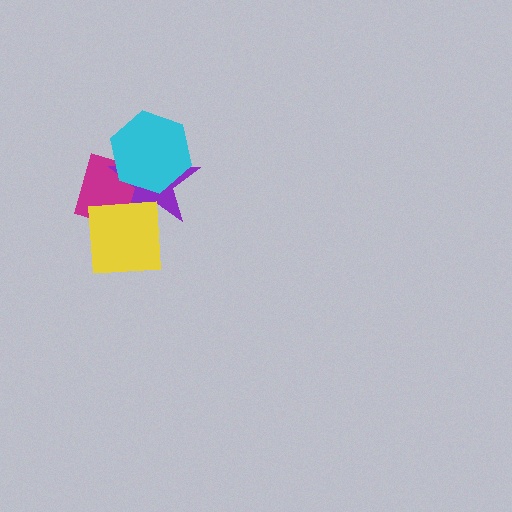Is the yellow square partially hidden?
No, no other shape covers it.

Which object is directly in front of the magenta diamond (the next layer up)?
The purple star is directly in front of the magenta diamond.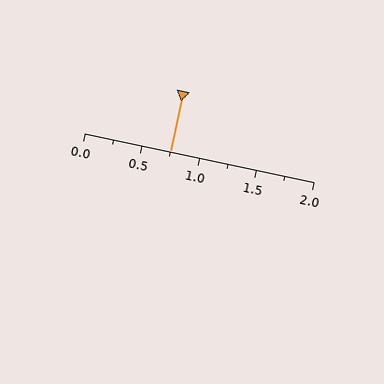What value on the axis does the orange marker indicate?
The marker indicates approximately 0.75.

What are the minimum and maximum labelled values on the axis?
The axis runs from 0.0 to 2.0.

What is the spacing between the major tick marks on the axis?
The major ticks are spaced 0.5 apart.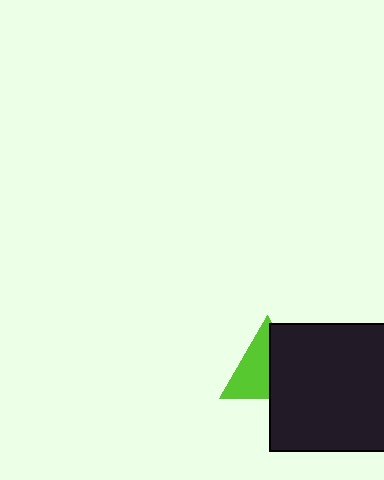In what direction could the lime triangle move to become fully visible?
The lime triangle could move left. That would shift it out from behind the black square entirely.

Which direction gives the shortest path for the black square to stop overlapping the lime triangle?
Moving right gives the shortest separation.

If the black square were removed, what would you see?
You would see the complete lime triangle.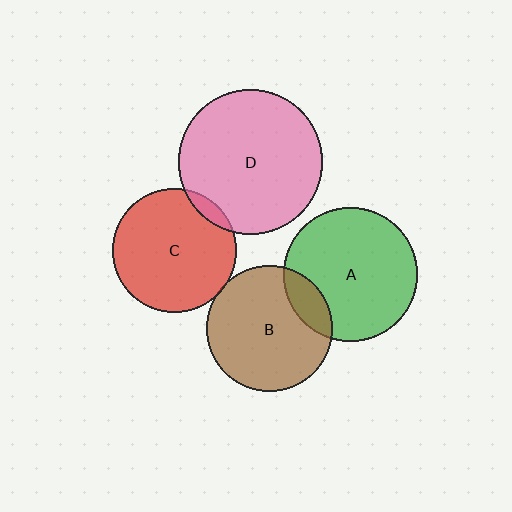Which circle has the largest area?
Circle D (pink).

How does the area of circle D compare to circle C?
Approximately 1.4 times.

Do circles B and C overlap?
Yes.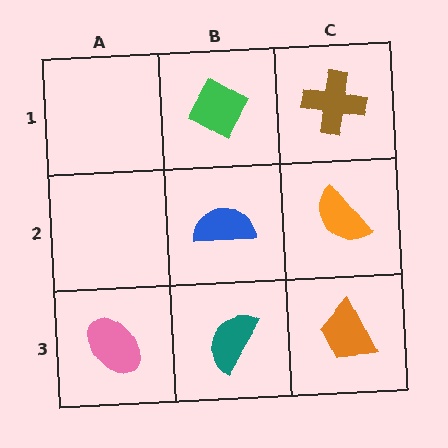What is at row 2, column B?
A blue semicircle.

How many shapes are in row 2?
2 shapes.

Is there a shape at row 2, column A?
No, that cell is empty.